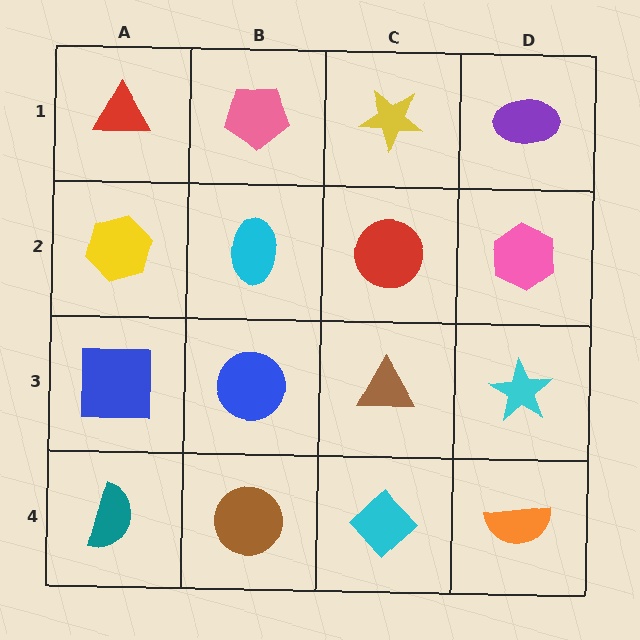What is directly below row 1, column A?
A yellow hexagon.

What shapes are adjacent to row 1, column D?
A pink hexagon (row 2, column D), a yellow star (row 1, column C).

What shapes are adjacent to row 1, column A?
A yellow hexagon (row 2, column A), a pink pentagon (row 1, column B).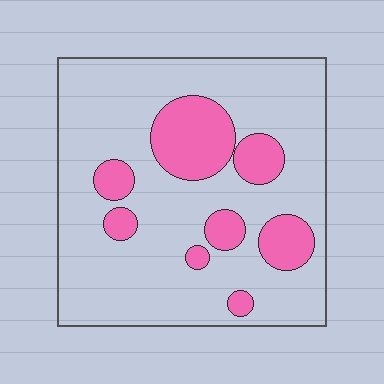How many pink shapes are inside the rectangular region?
8.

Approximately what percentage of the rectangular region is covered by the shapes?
Approximately 20%.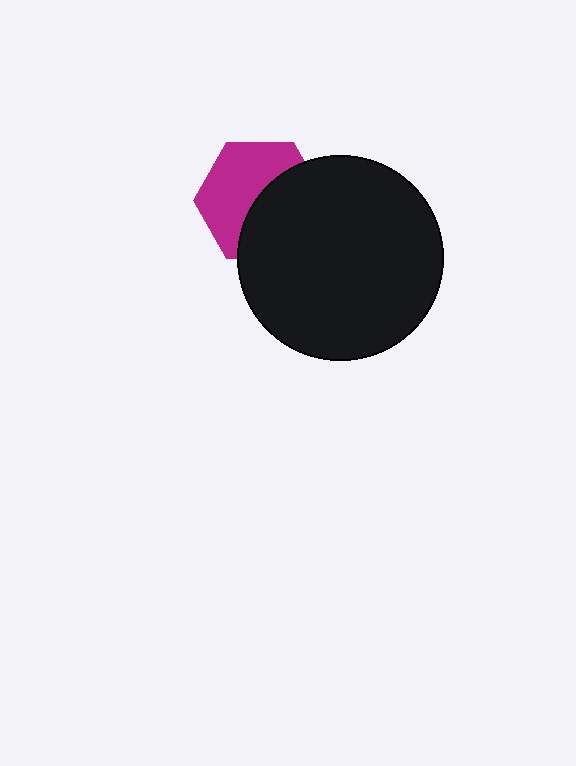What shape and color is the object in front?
The object in front is a black circle.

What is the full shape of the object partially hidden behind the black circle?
The partially hidden object is a magenta hexagon.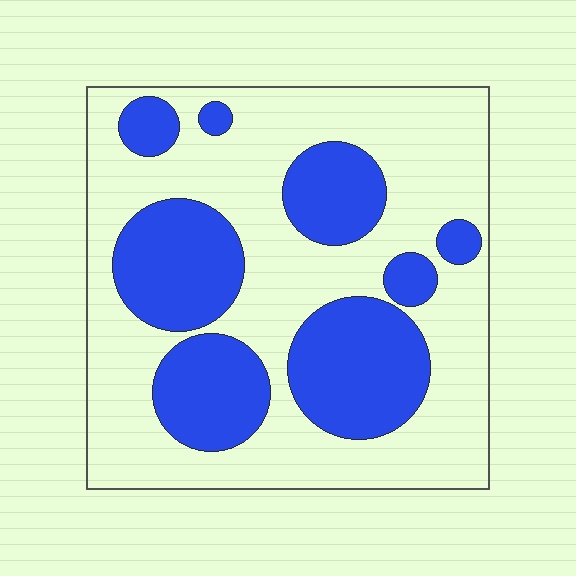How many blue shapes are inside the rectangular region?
8.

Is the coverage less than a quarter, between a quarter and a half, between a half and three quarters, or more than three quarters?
Between a quarter and a half.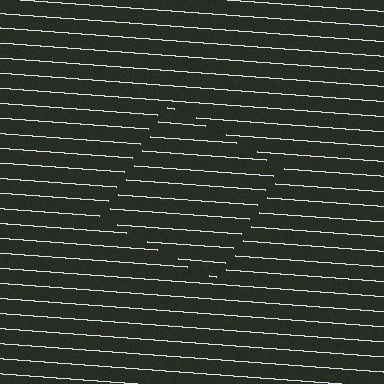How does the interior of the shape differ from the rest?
The interior of the shape contains the same grating, shifted by half a period — the contour is defined by the phase discontinuity where line-ends from the inner and outer gratings abut.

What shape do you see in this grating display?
An illusory square. The interior of the shape contains the same grating, shifted by half a period — the contour is defined by the phase discontinuity where line-ends from the inner and outer gratings abut.